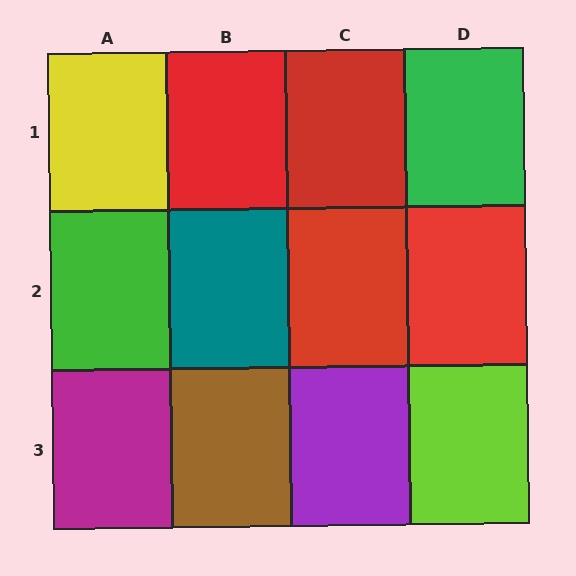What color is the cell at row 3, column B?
Brown.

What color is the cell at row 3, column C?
Purple.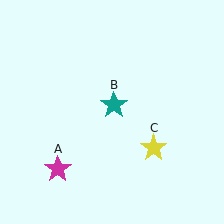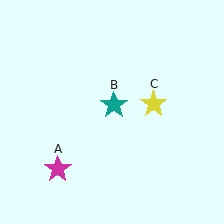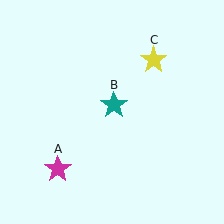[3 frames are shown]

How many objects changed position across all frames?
1 object changed position: yellow star (object C).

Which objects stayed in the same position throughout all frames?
Magenta star (object A) and teal star (object B) remained stationary.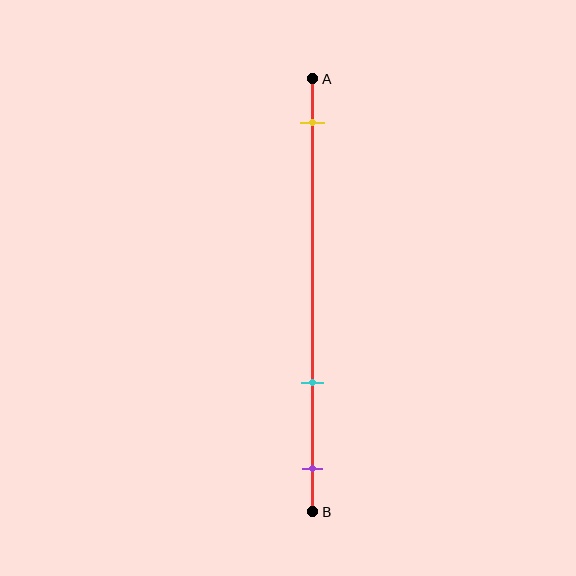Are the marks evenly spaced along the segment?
No, the marks are not evenly spaced.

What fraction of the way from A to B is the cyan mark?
The cyan mark is approximately 70% (0.7) of the way from A to B.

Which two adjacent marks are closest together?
The cyan and purple marks are the closest adjacent pair.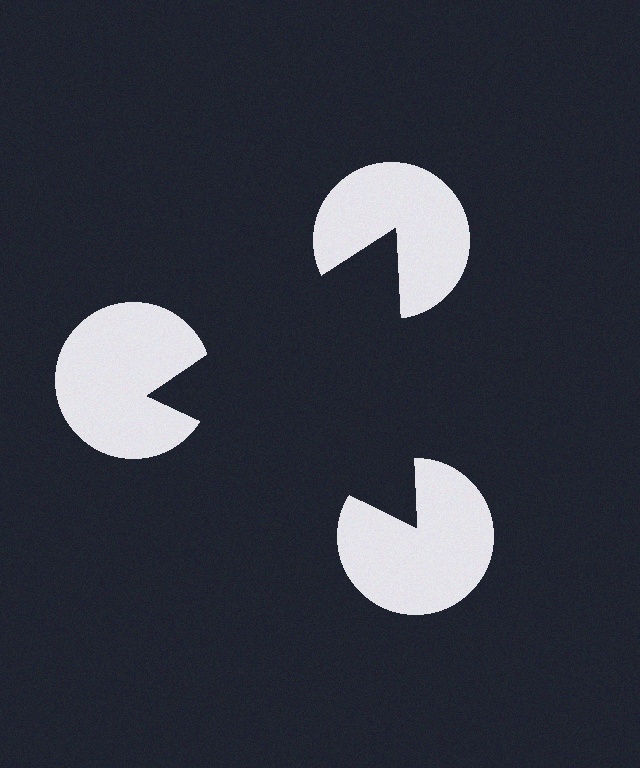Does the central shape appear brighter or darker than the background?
It typically appears slightly darker than the background, even though no actual brightness change is drawn.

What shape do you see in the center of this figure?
An illusory triangle — its edges are inferred from the aligned wedge cuts in the pac-man discs, not physically drawn.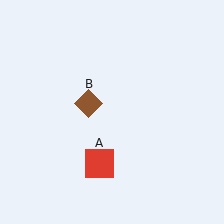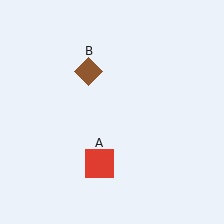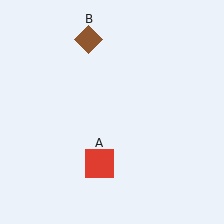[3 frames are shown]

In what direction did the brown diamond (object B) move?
The brown diamond (object B) moved up.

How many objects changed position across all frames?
1 object changed position: brown diamond (object B).